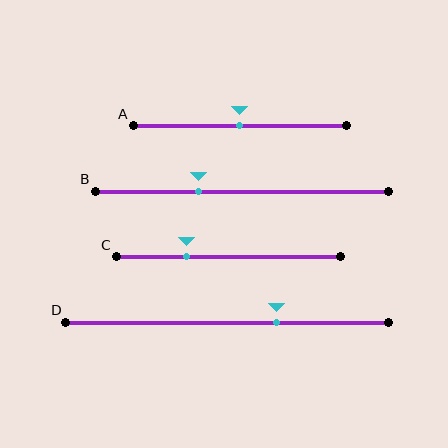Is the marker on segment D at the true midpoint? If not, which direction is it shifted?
No, the marker on segment D is shifted to the right by about 15% of the segment length.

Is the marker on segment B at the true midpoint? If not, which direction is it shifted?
No, the marker on segment B is shifted to the left by about 15% of the segment length.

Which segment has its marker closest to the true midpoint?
Segment A has its marker closest to the true midpoint.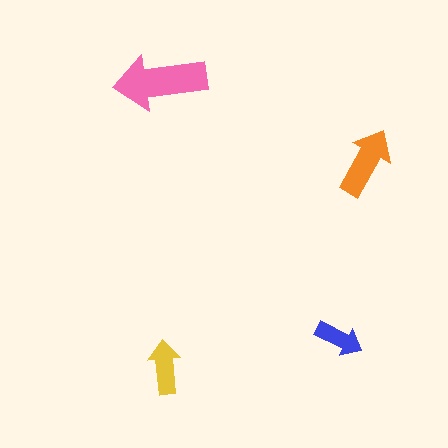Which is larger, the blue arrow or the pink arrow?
The pink one.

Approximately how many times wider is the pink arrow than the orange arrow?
About 1.5 times wider.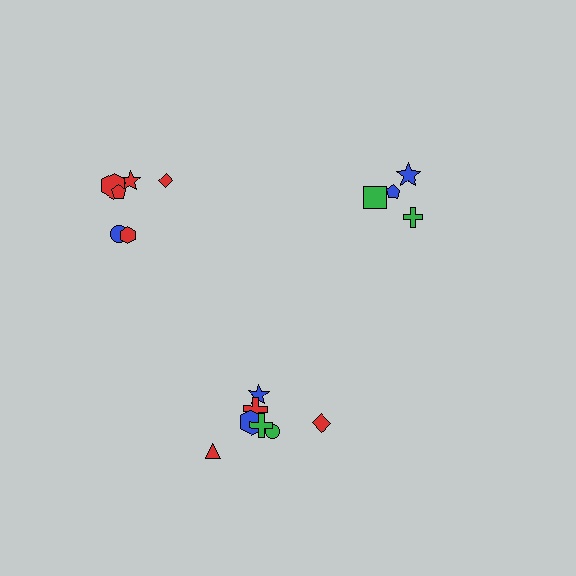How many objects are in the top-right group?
There are 4 objects.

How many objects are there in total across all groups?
There are 17 objects.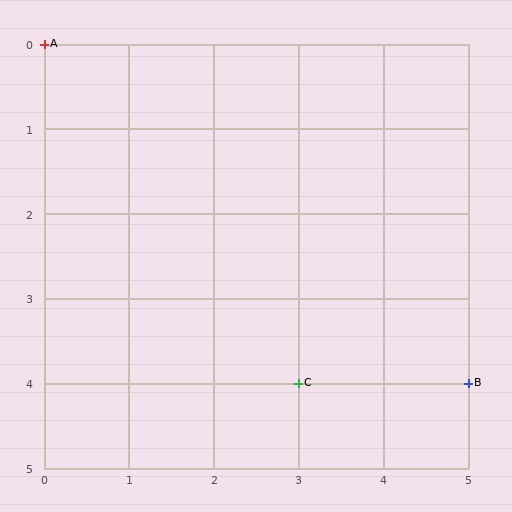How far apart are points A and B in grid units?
Points A and B are 5 columns and 4 rows apart (about 6.4 grid units diagonally).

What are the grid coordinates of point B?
Point B is at grid coordinates (5, 4).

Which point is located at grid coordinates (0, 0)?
Point A is at (0, 0).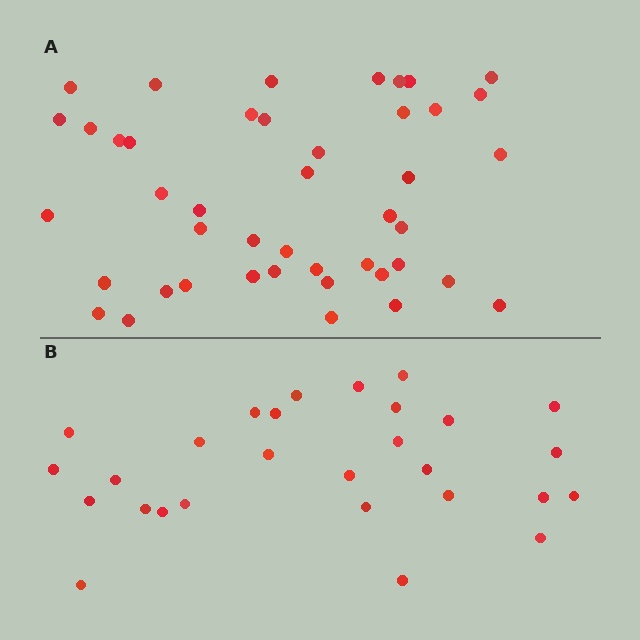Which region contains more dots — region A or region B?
Region A (the top region) has more dots.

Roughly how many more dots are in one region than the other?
Region A has approximately 15 more dots than region B.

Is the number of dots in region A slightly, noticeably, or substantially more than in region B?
Region A has substantially more. The ratio is roughly 1.6 to 1.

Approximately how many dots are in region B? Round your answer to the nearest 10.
About 30 dots. (The exact count is 28, which rounds to 30.)